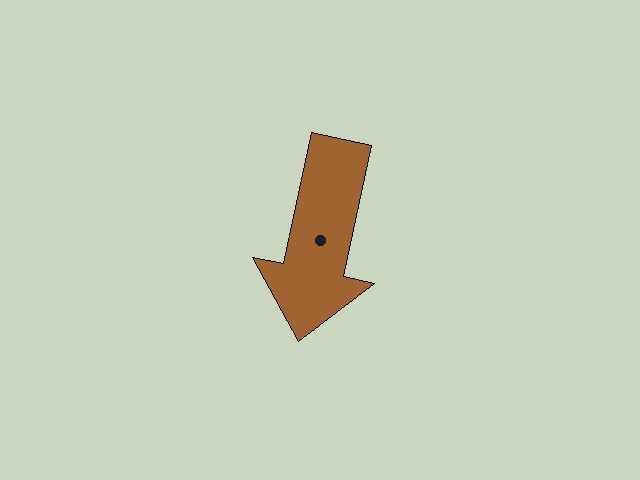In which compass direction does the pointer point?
South.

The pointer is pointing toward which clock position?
Roughly 6 o'clock.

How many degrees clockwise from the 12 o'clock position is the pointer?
Approximately 192 degrees.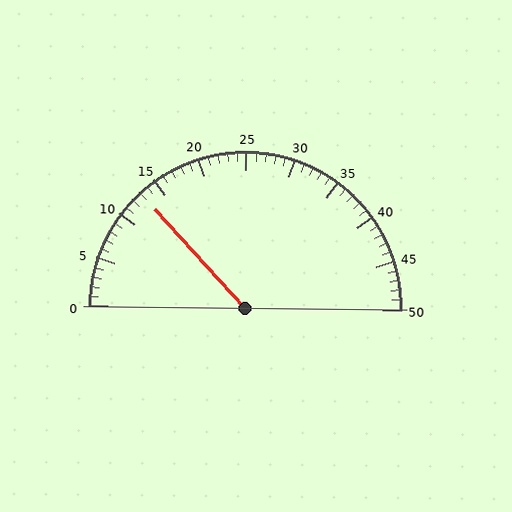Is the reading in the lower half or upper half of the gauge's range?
The reading is in the lower half of the range (0 to 50).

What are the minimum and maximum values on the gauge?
The gauge ranges from 0 to 50.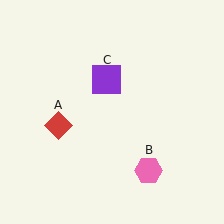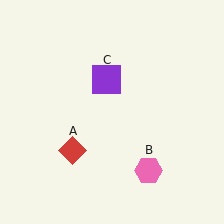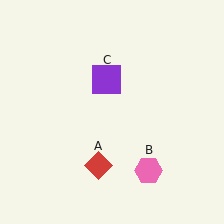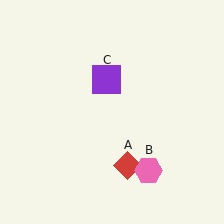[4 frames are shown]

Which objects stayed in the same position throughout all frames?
Pink hexagon (object B) and purple square (object C) remained stationary.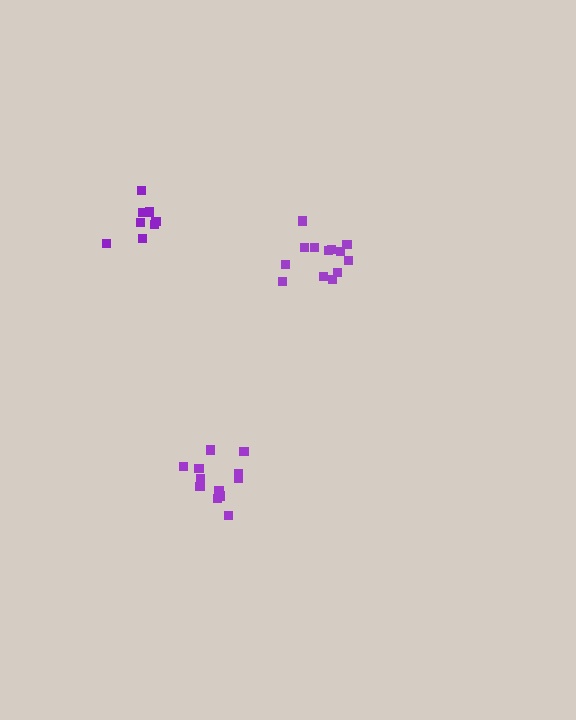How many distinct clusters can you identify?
There are 3 distinct clusters.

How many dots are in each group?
Group 1: 13 dots, Group 2: 12 dots, Group 3: 9 dots (34 total).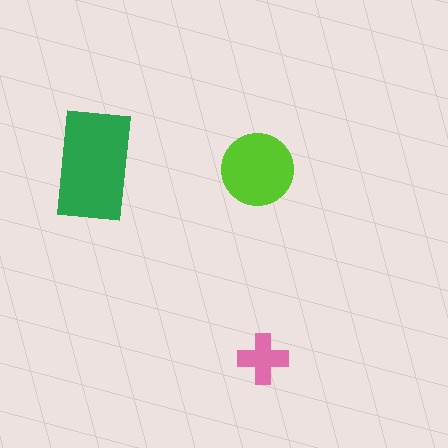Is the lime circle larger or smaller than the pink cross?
Larger.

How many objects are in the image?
There are 3 objects in the image.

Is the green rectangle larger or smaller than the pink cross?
Larger.